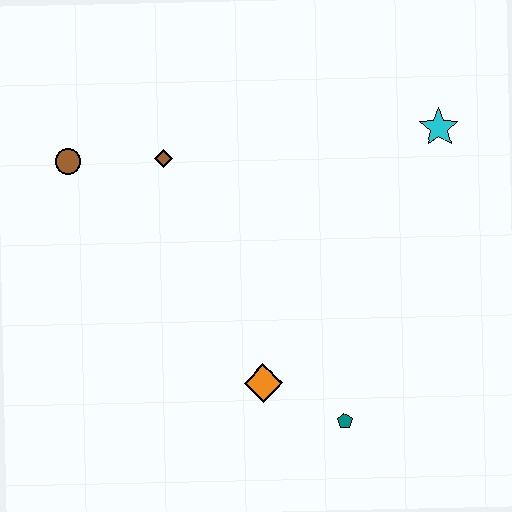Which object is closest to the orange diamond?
The teal pentagon is closest to the orange diamond.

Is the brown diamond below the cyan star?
Yes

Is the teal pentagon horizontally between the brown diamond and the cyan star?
Yes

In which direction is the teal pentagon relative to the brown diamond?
The teal pentagon is below the brown diamond.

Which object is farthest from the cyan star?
The brown circle is farthest from the cyan star.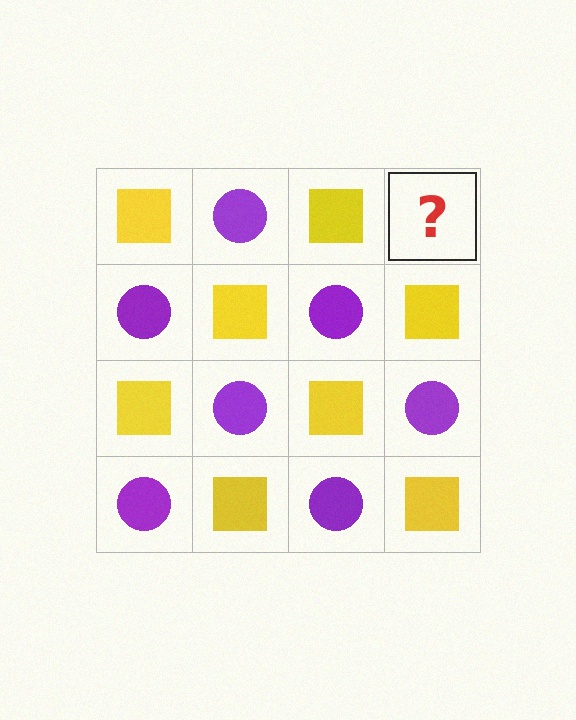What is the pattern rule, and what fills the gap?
The rule is that it alternates yellow square and purple circle in a checkerboard pattern. The gap should be filled with a purple circle.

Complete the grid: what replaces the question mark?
The question mark should be replaced with a purple circle.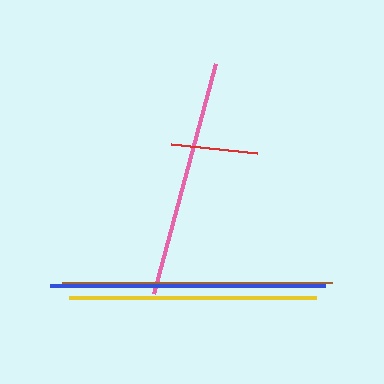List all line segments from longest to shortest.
From longest to shortest: blue, brown, yellow, pink, red.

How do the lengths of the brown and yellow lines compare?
The brown and yellow lines are approximately the same length.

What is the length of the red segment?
The red segment is approximately 87 pixels long.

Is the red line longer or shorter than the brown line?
The brown line is longer than the red line.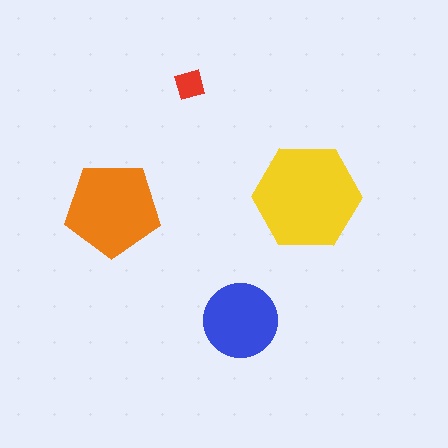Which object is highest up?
The red diamond is topmost.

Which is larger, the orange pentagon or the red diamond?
The orange pentagon.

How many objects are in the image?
There are 4 objects in the image.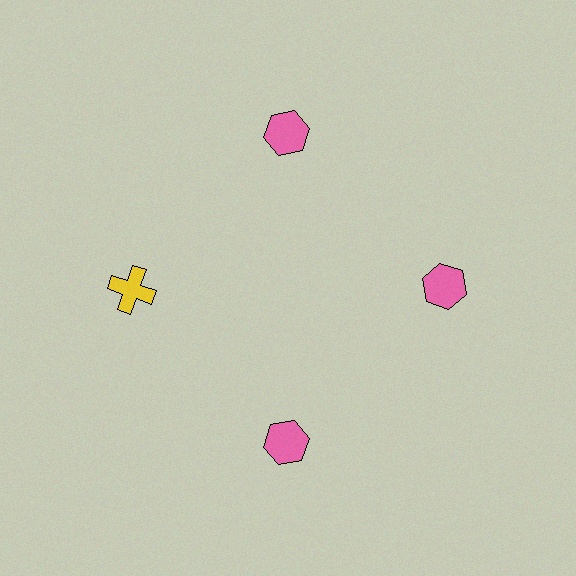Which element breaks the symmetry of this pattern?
The yellow cross at roughly the 9 o'clock position breaks the symmetry. All other shapes are pink hexagons.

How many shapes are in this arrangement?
There are 4 shapes arranged in a ring pattern.